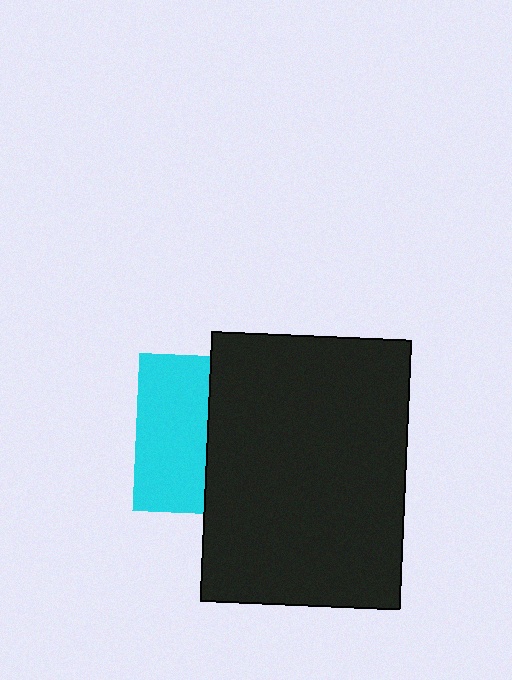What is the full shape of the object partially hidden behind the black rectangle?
The partially hidden object is a cyan square.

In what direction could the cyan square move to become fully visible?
The cyan square could move left. That would shift it out from behind the black rectangle entirely.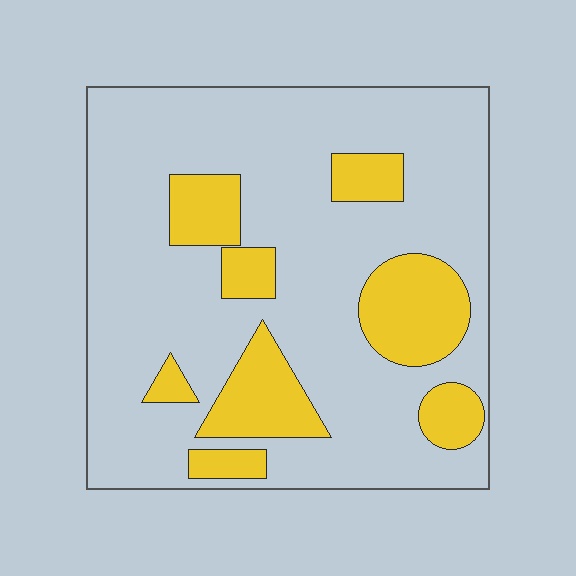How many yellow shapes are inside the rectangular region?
8.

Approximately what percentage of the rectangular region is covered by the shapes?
Approximately 25%.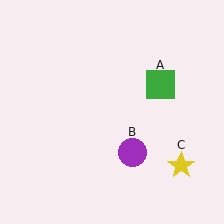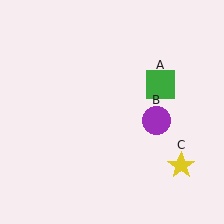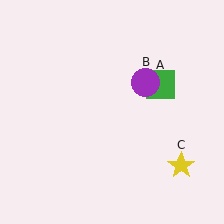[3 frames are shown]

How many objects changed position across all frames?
1 object changed position: purple circle (object B).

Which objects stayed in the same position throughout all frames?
Green square (object A) and yellow star (object C) remained stationary.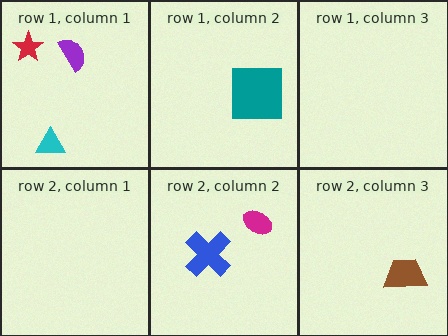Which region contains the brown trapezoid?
The row 2, column 3 region.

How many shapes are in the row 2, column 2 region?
2.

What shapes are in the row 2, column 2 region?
The magenta ellipse, the blue cross.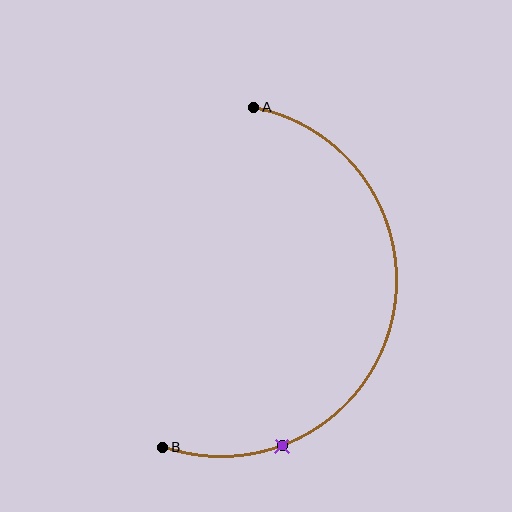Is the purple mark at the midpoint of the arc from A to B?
No. The purple mark lies on the arc but is closer to endpoint B. The arc midpoint would be at the point on the curve equidistant along the arc from both A and B.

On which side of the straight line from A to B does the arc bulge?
The arc bulges to the right of the straight line connecting A and B.